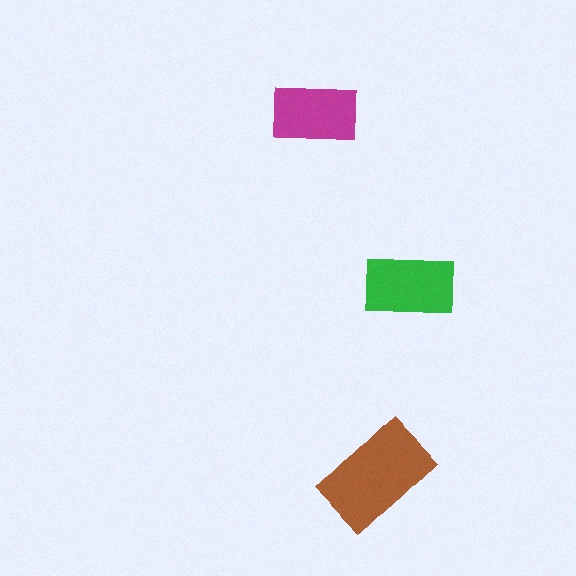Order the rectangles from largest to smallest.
the brown one, the green one, the magenta one.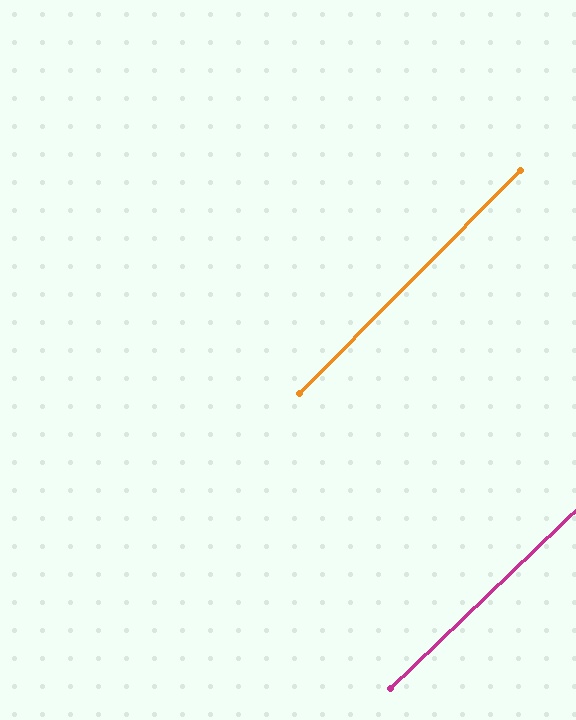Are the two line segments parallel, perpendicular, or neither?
Parallel — their directions differ by only 1.4°.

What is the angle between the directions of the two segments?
Approximately 1 degree.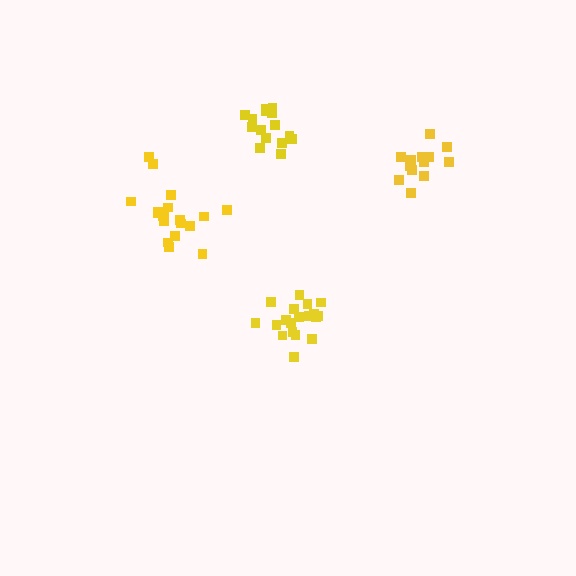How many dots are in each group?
Group 1: 14 dots, Group 2: 19 dots, Group 3: 19 dots, Group 4: 15 dots (67 total).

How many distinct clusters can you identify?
There are 4 distinct clusters.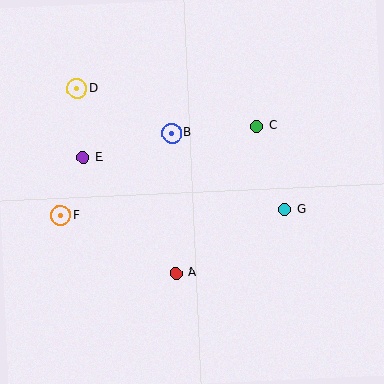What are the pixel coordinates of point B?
Point B is at (172, 133).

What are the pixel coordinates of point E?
Point E is at (83, 158).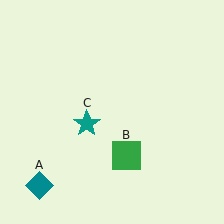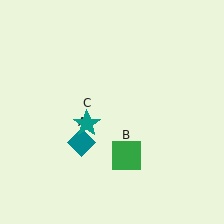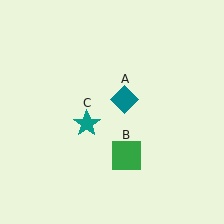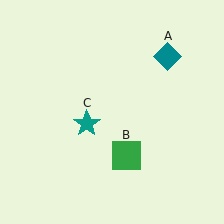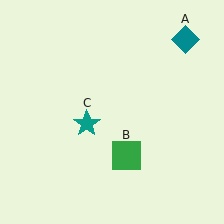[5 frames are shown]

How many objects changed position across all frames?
1 object changed position: teal diamond (object A).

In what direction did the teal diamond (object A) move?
The teal diamond (object A) moved up and to the right.